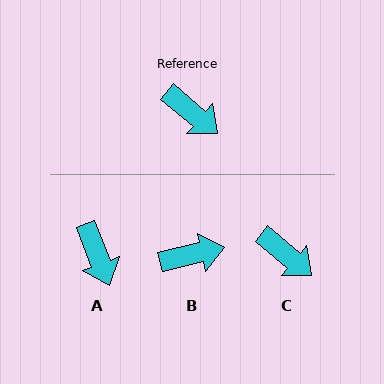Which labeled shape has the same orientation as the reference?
C.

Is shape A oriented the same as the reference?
No, it is off by about 29 degrees.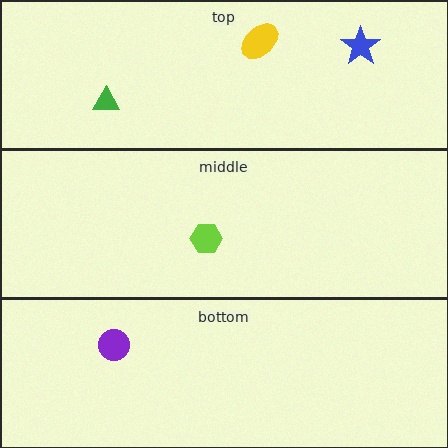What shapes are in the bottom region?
The purple circle.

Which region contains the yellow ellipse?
The top region.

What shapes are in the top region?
The green triangle, the blue star, the yellow ellipse.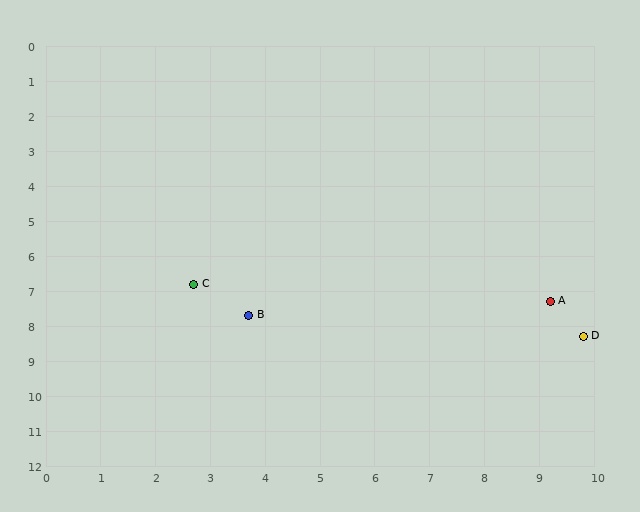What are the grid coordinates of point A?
Point A is at approximately (9.2, 7.3).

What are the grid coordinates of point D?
Point D is at approximately (9.8, 8.3).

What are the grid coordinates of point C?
Point C is at approximately (2.7, 6.8).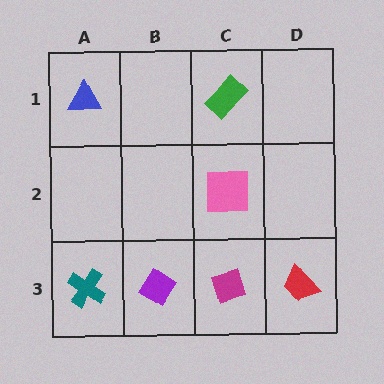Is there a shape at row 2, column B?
No, that cell is empty.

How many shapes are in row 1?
2 shapes.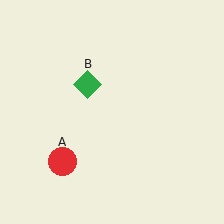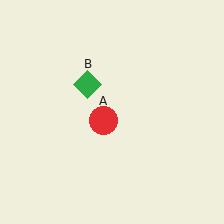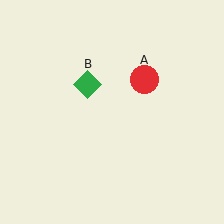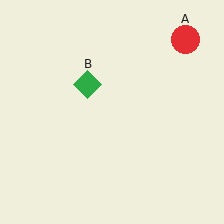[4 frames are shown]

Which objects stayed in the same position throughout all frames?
Green diamond (object B) remained stationary.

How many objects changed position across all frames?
1 object changed position: red circle (object A).